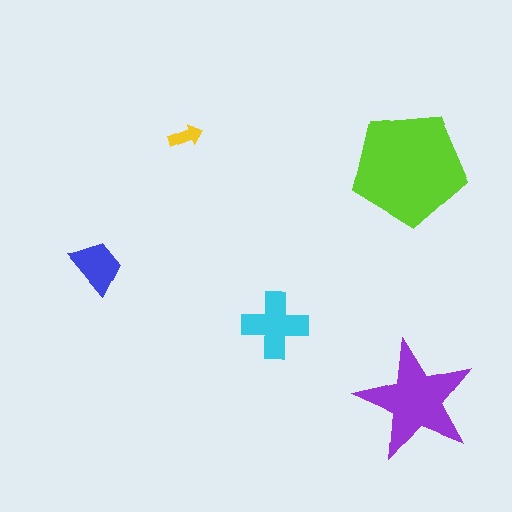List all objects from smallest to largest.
The yellow arrow, the blue trapezoid, the cyan cross, the purple star, the lime pentagon.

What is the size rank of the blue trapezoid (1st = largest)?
4th.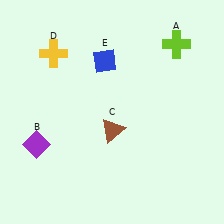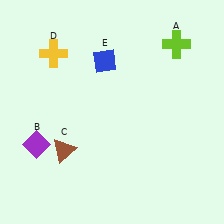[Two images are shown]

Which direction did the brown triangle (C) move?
The brown triangle (C) moved left.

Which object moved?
The brown triangle (C) moved left.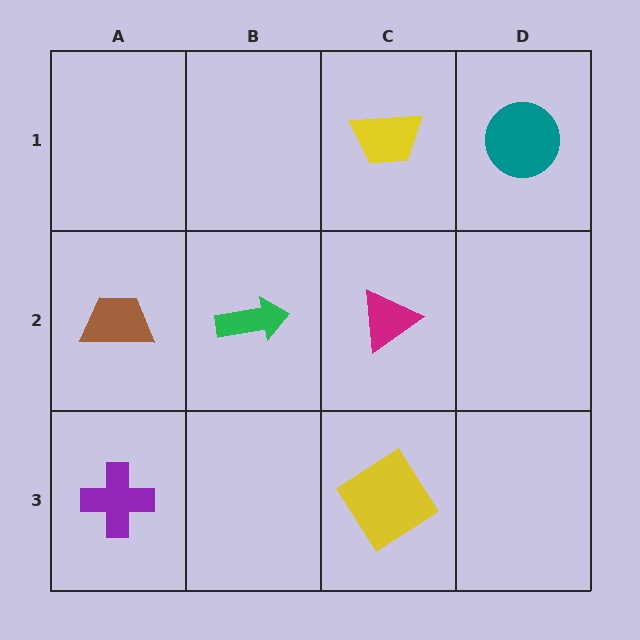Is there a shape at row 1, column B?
No, that cell is empty.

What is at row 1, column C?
A yellow trapezoid.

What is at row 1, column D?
A teal circle.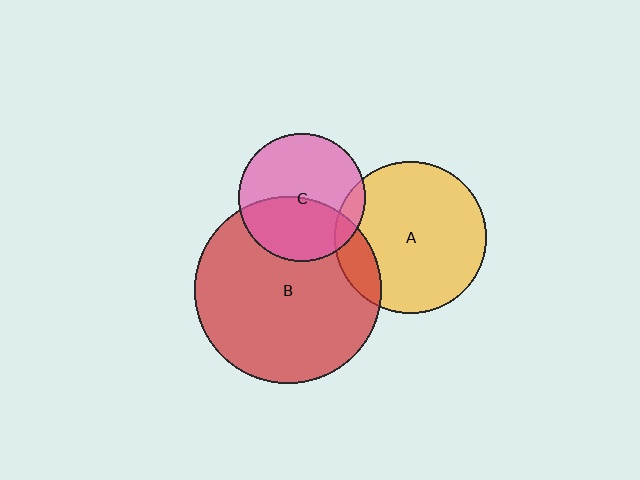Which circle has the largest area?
Circle B (red).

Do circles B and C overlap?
Yes.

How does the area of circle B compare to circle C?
Approximately 2.2 times.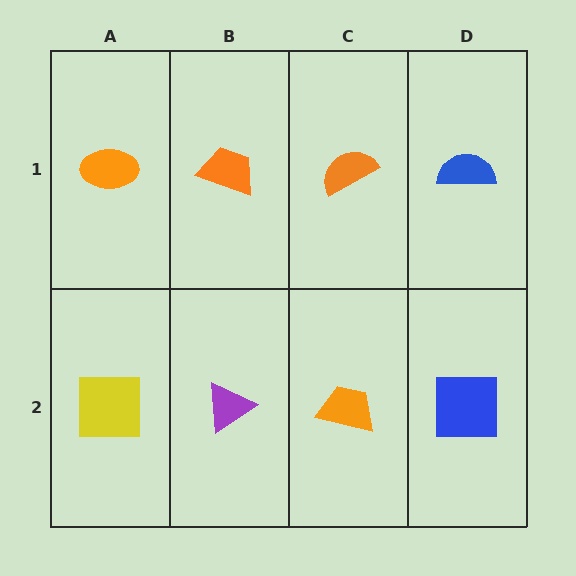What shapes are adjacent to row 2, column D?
A blue semicircle (row 1, column D), an orange trapezoid (row 2, column C).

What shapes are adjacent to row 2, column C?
An orange semicircle (row 1, column C), a purple triangle (row 2, column B), a blue square (row 2, column D).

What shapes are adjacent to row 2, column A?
An orange ellipse (row 1, column A), a purple triangle (row 2, column B).